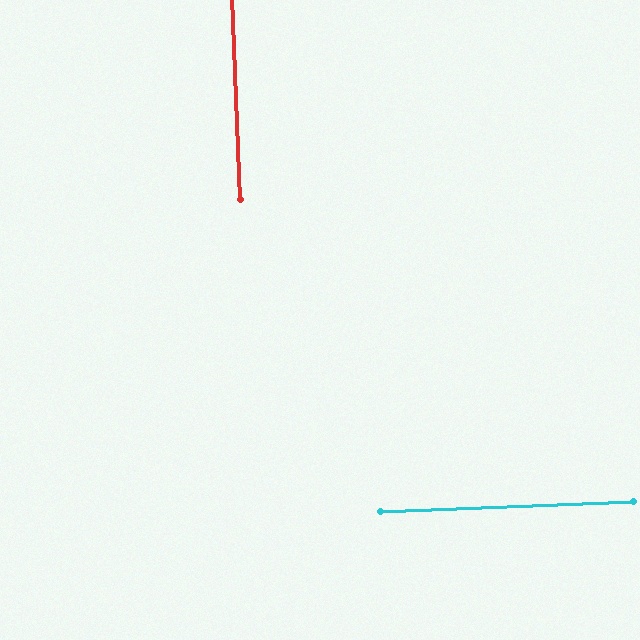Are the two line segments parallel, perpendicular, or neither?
Perpendicular — they meet at approximately 90°.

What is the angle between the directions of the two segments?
Approximately 90 degrees.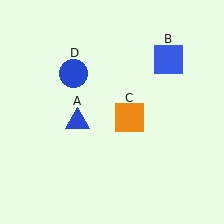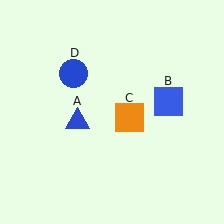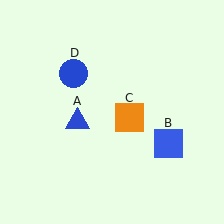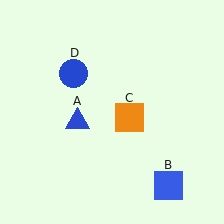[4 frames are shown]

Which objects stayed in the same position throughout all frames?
Blue triangle (object A) and orange square (object C) and blue circle (object D) remained stationary.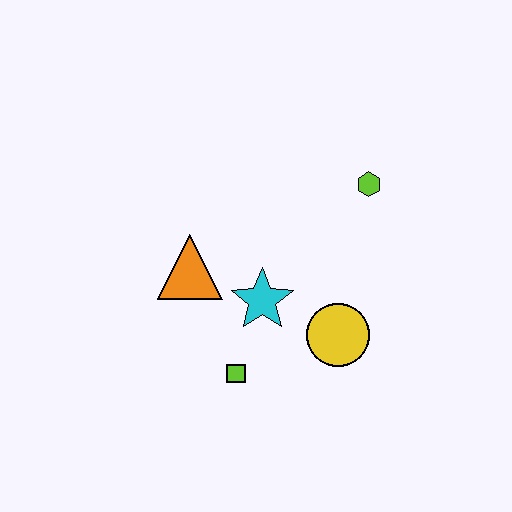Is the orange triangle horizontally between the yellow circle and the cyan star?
No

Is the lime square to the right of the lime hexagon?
No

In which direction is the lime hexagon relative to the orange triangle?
The lime hexagon is to the right of the orange triangle.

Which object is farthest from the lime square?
The lime hexagon is farthest from the lime square.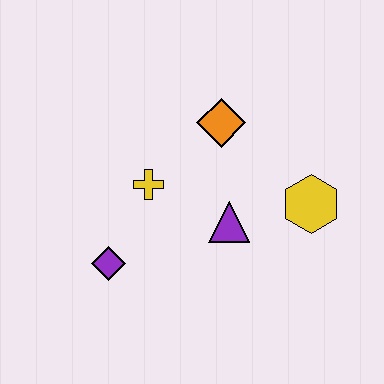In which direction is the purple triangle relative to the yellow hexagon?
The purple triangle is to the left of the yellow hexagon.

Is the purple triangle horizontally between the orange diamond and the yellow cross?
No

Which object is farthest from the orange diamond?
The purple diamond is farthest from the orange diamond.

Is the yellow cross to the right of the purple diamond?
Yes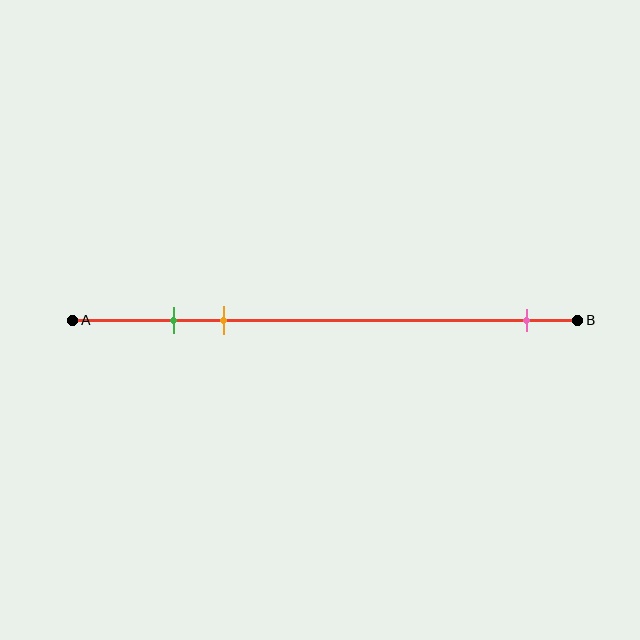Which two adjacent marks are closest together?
The green and orange marks are the closest adjacent pair.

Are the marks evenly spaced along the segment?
No, the marks are not evenly spaced.